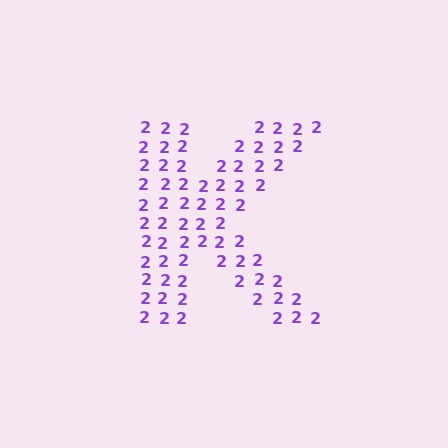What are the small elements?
The small elements are digit 2's.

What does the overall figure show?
The overall figure shows the letter K.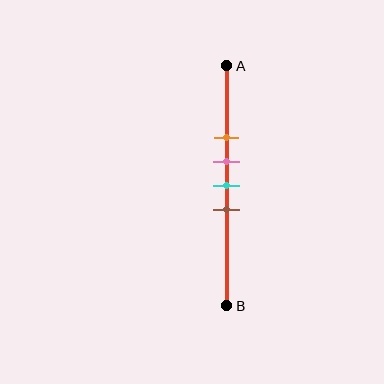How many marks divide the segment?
There are 4 marks dividing the segment.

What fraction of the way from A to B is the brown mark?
The brown mark is approximately 60% (0.6) of the way from A to B.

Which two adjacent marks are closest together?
The pink and cyan marks are the closest adjacent pair.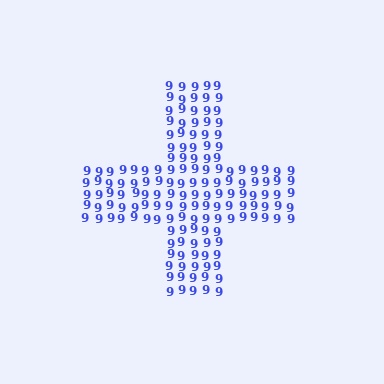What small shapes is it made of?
It is made of small digit 9's.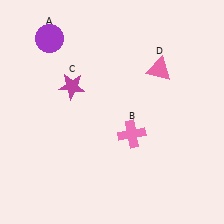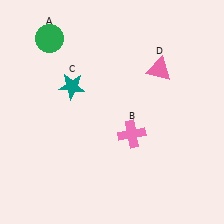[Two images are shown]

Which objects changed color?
A changed from purple to green. C changed from magenta to teal.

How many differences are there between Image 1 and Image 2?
There are 2 differences between the two images.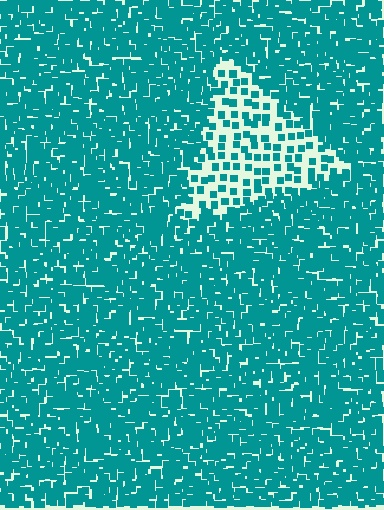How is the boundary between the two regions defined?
The boundary is defined by a change in element density (approximately 2.8x ratio). All elements are the same color, size, and shape.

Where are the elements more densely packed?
The elements are more densely packed outside the triangle boundary.